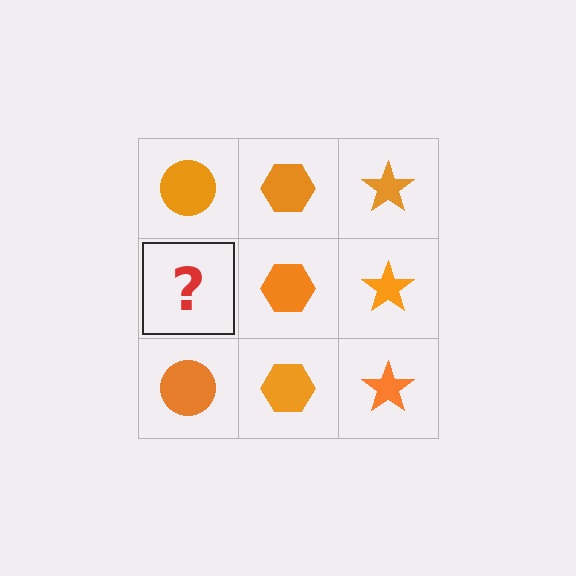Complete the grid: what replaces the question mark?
The question mark should be replaced with an orange circle.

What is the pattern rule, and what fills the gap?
The rule is that each column has a consistent shape. The gap should be filled with an orange circle.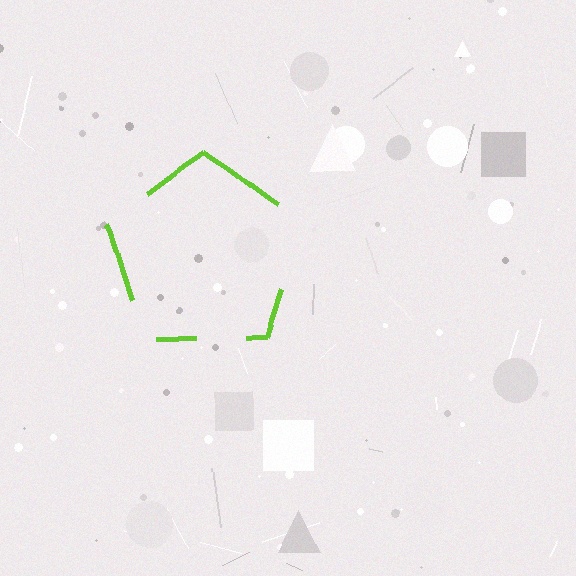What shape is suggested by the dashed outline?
The dashed outline suggests a pentagon.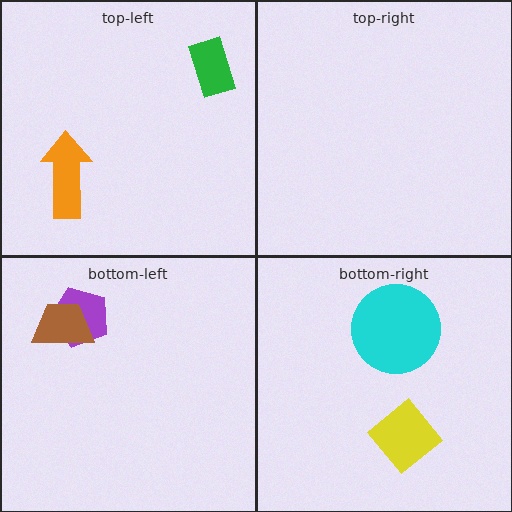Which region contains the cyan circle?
The bottom-right region.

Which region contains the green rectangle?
The top-left region.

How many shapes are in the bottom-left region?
2.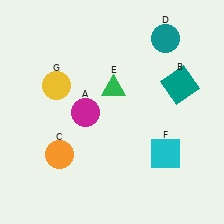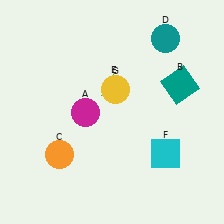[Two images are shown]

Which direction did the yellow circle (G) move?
The yellow circle (G) moved right.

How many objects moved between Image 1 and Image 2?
1 object moved between the two images.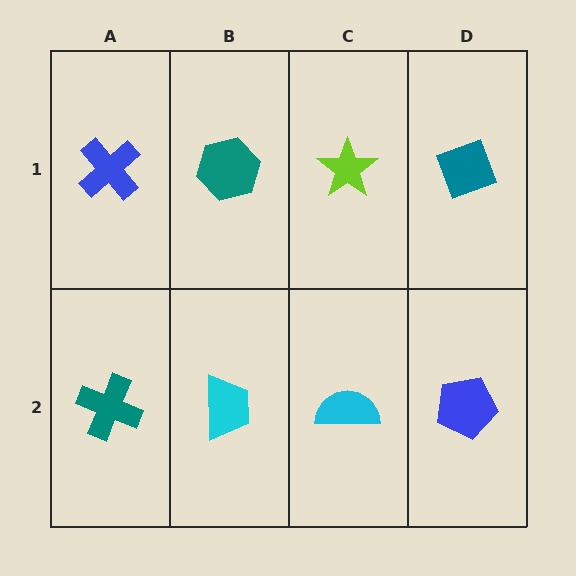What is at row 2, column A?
A teal cross.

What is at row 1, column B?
A teal hexagon.